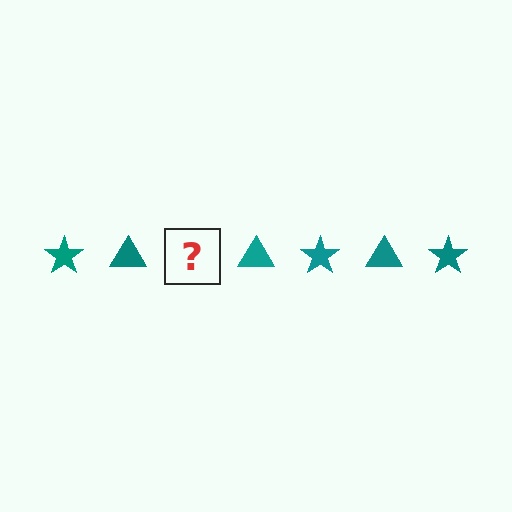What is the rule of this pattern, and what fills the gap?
The rule is that the pattern cycles through star, triangle shapes in teal. The gap should be filled with a teal star.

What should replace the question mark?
The question mark should be replaced with a teal star.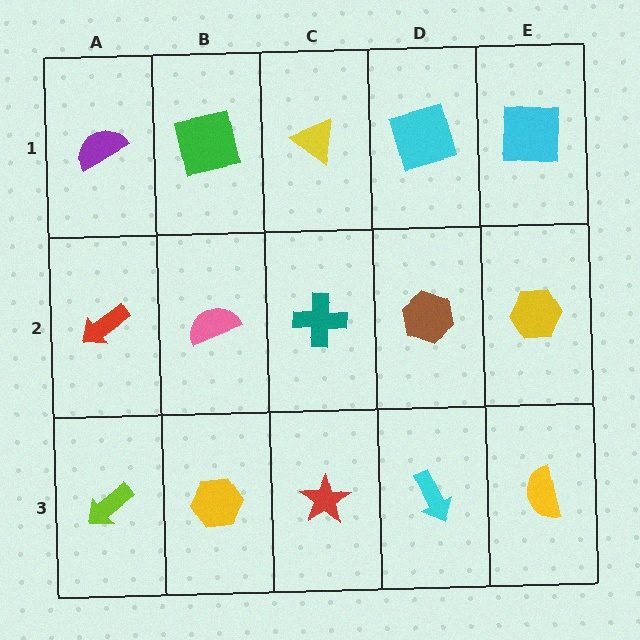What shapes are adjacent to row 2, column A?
A purple semicircle (row 1, column A), a lime arrow (row 3, column A), a pink semicircle (row 2, column B).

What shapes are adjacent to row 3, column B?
A pink semicircle (row 2, column B), a lime arrow (row 3, column A), a red star (row 3, column C).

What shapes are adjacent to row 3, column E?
A yellow hexagon (row 2, column E), a cyan arrow (row 3, column D).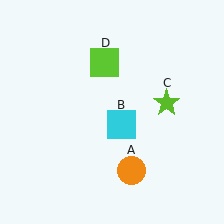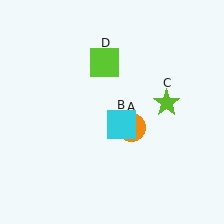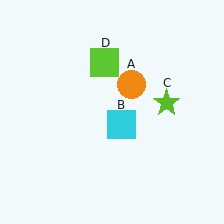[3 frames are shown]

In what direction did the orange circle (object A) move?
The orange circle (object A) moved up.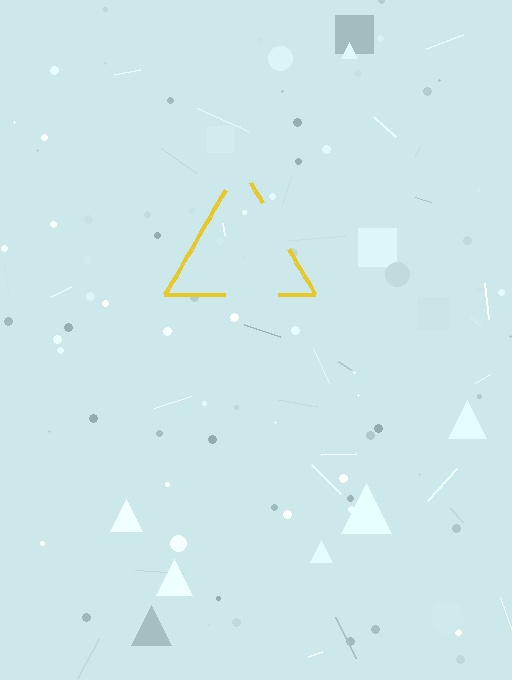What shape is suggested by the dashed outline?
The dashed outline suggests a triangle.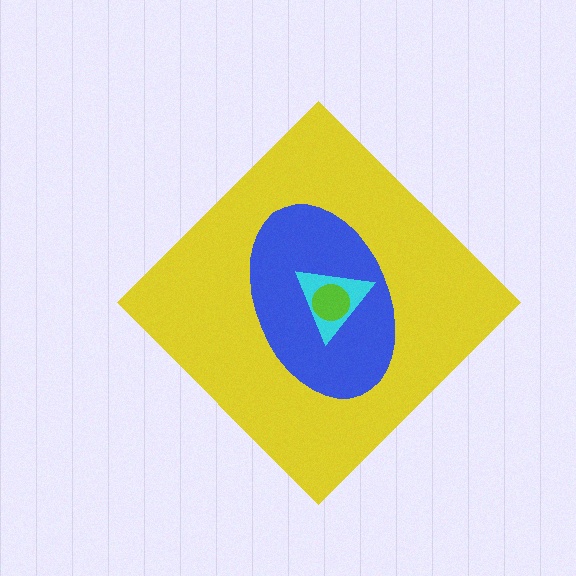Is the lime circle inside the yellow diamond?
Yes.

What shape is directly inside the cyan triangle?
The lime circle.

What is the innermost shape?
The lime circle.